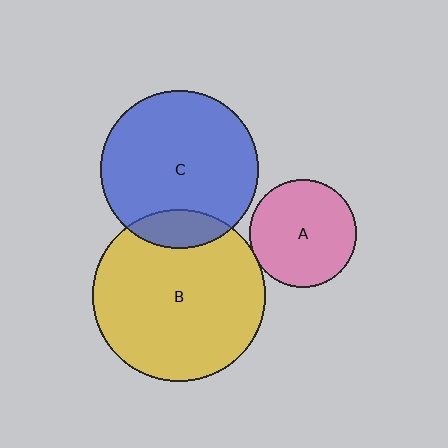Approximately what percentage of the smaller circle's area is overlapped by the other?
Approximately 15%.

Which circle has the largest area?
Circle B (yellow).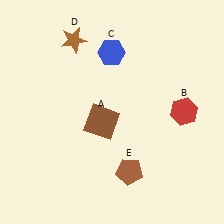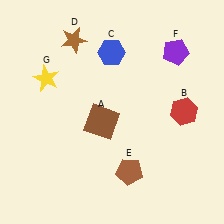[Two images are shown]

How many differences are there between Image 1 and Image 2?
There are 2 differences between the two images.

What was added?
A purple pentagon (F), a yellow star (G) were added in Image 2.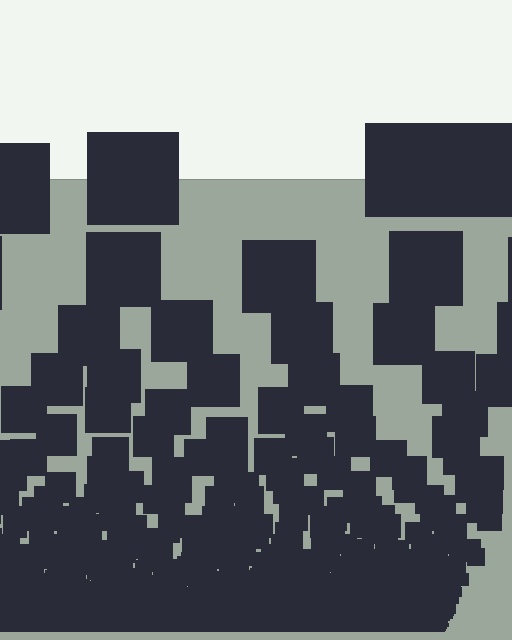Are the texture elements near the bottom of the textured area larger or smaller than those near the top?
Smaller. The gradient is inverted — elements near the bottom are smaller and denser.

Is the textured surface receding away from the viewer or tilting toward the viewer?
The surface appears to tilt toward the viewer. Texture elements get larger and sparser toward the top.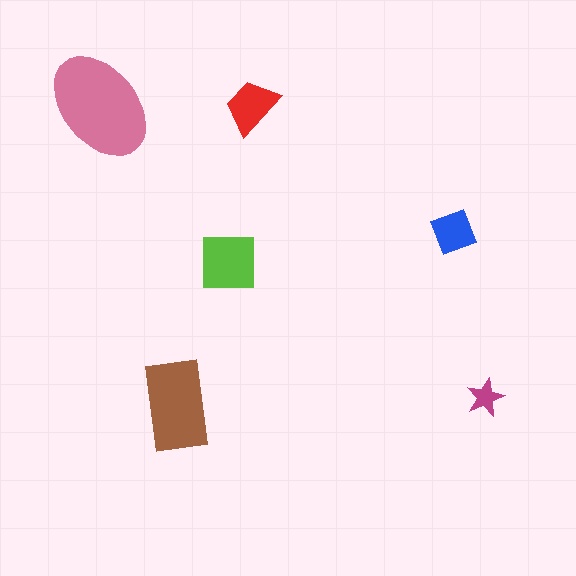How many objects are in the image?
There are 6 objects in the image.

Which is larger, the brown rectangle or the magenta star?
The brown rectangle.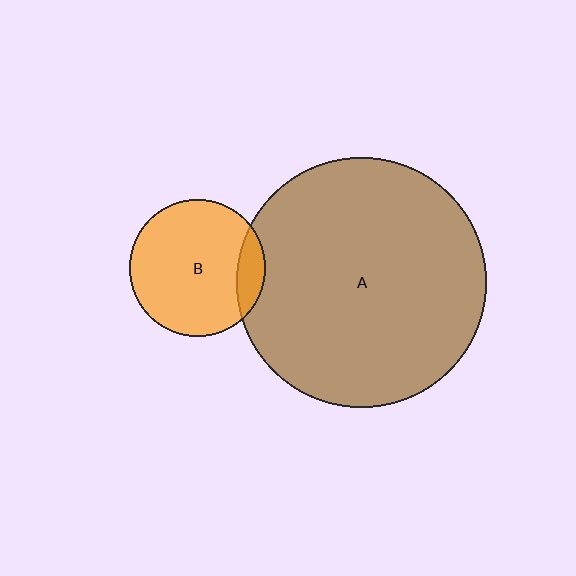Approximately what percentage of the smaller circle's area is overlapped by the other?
Approximately 15%.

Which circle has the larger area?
Circle A (brown).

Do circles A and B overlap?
Yes.